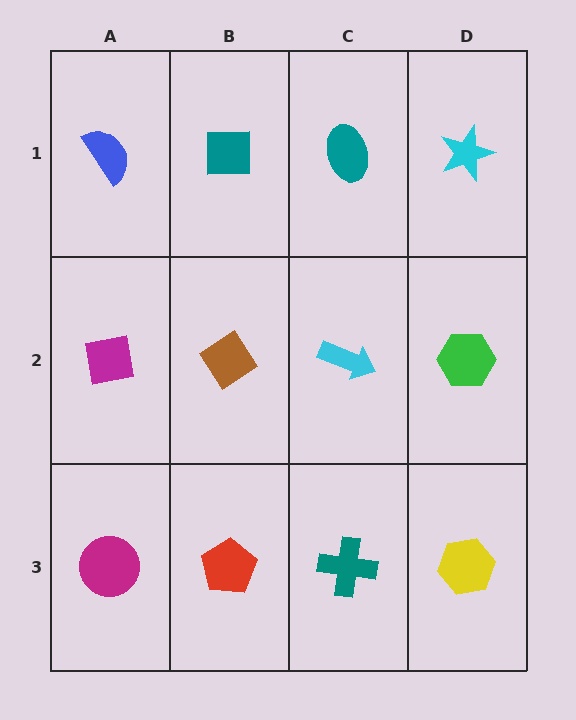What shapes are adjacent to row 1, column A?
A magenta square (row 2, column A), a teal square (row 1, column B).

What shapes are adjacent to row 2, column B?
A teal square (row 1, column B), a red pentagon (row 3, column B), a magenta square (row 2, column A), a cyan arrow (row 2, column C).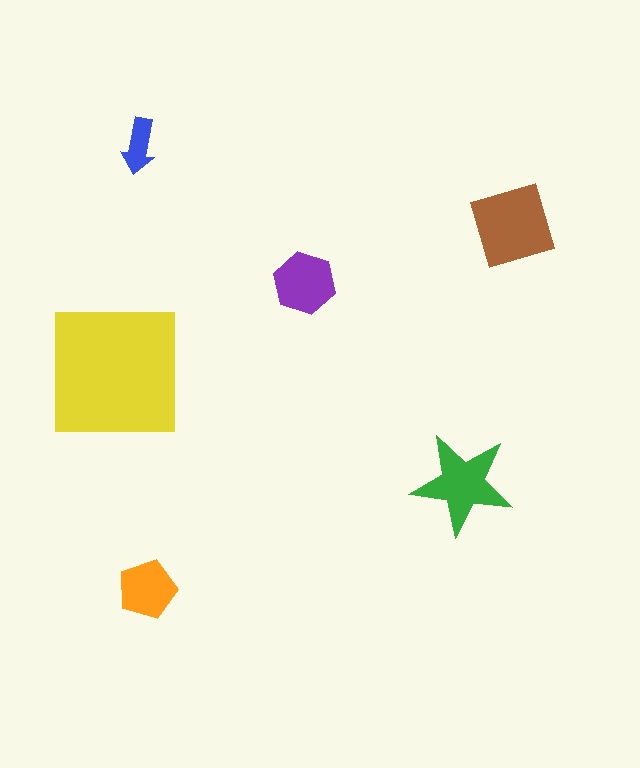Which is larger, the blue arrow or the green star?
The green star.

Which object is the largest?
The yellow square.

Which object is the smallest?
The blue arrow.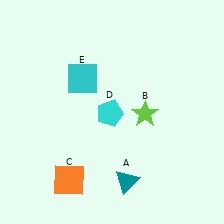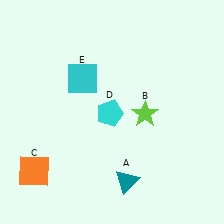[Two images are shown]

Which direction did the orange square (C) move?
The orange square (C) moved left.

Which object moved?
The orange square (C) moved left.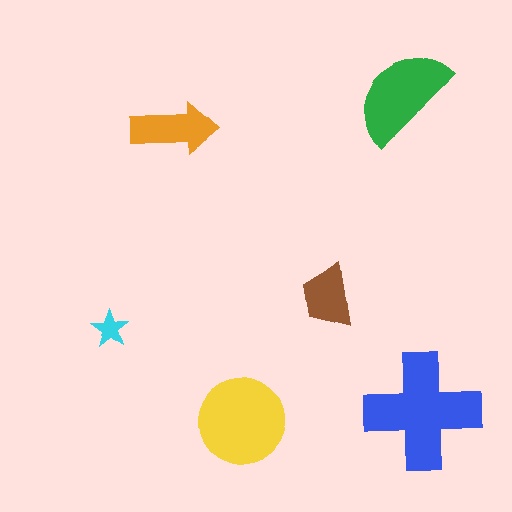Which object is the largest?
The blue cross.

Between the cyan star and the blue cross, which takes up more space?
The blue cross.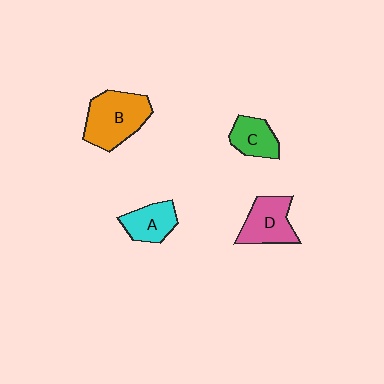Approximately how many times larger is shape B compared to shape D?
Approximately 1.4 times.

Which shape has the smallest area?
Shape C (green).